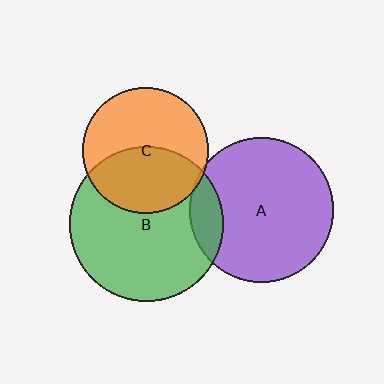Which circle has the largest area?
Circle B (green).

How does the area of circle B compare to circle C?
Approximately 1.5 times.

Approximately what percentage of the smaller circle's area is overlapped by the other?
Approximately 5%.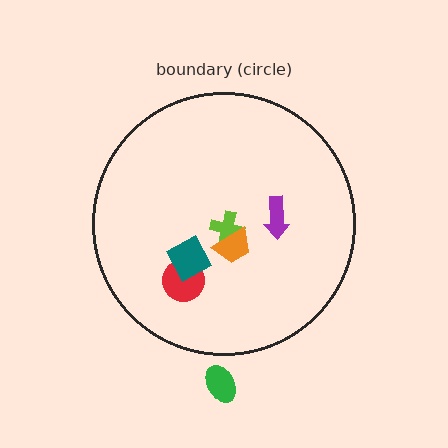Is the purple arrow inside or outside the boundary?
Inside.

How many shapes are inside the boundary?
5 inside, 1 outside.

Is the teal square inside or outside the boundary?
Inside.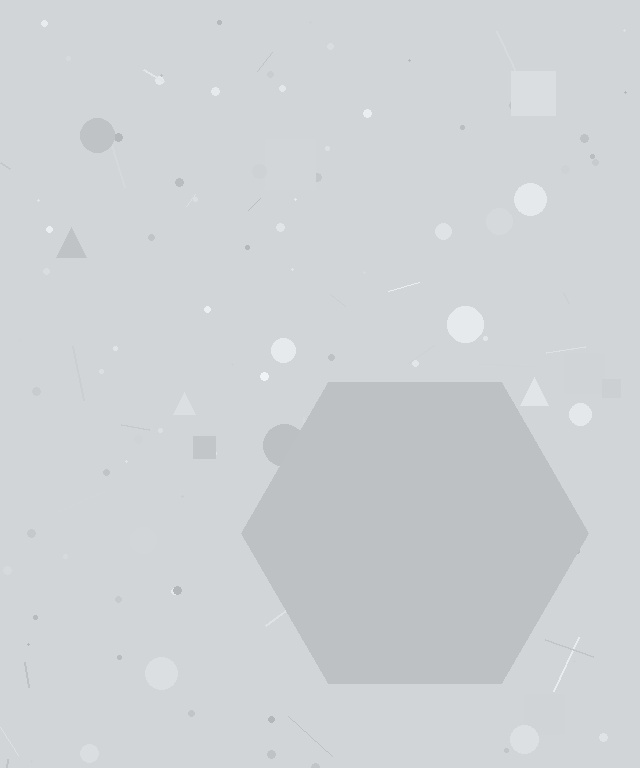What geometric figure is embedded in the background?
A hexagon is embedded in the background.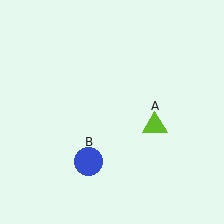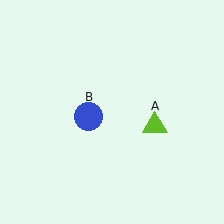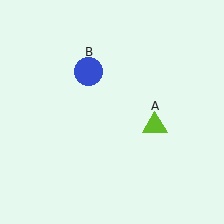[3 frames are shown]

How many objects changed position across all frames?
1 object changed position: blue circle (object B).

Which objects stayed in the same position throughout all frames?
Lime triangle (object A) remained stationary.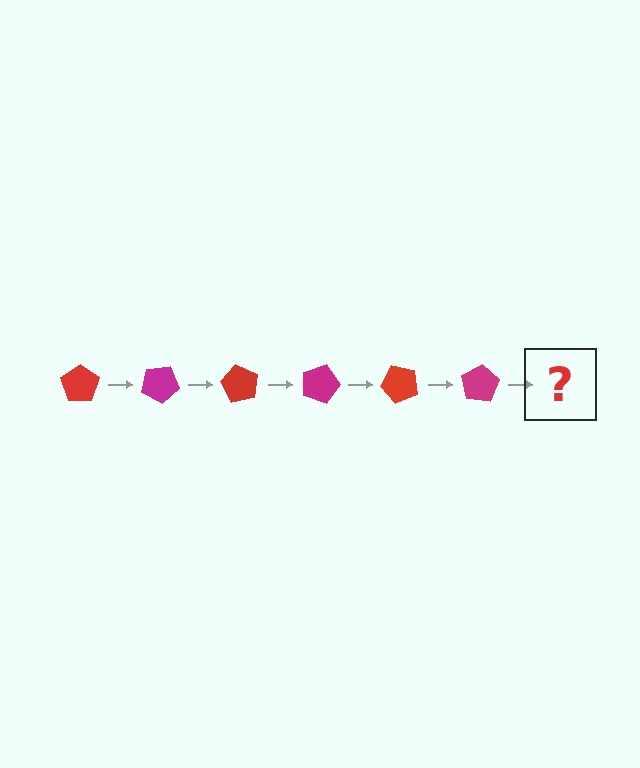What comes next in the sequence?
The next element should be a red pentagon, rotated 180 degrees from the start.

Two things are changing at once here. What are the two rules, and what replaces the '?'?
The two rules are that it rotates 30 degrees each step and the color cycles through red and magenta. The '?' should be a red pentagon, rotated 180 degrees from the start.